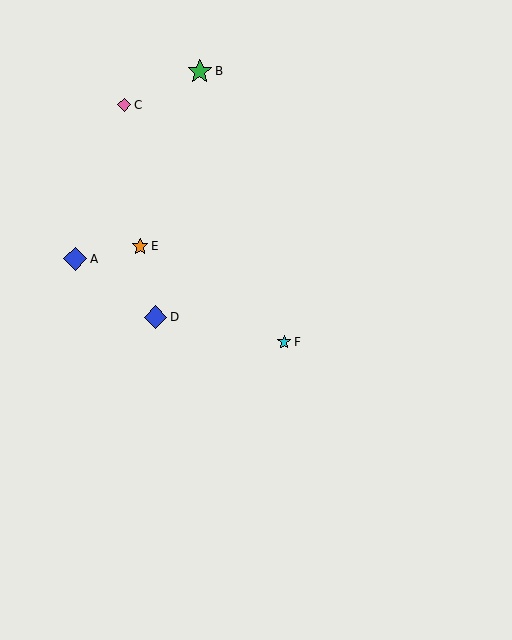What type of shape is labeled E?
Shape E is an orange star.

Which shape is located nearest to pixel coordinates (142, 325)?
The blue diamond (labeled D) at (156, 317) is nearest to that location.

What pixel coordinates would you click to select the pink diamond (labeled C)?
Click at (124, 105) to select the pink diamond C.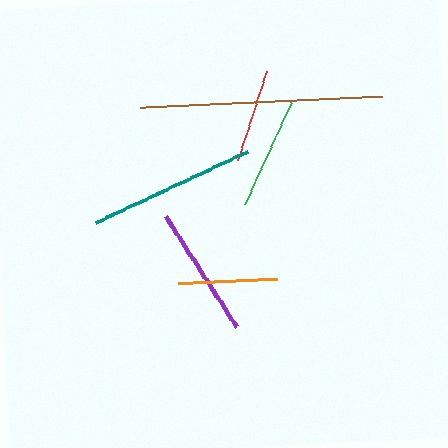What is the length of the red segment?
The red segment is approximately 94 pixels long.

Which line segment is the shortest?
The red line is the shortest at approximately 94 pixels.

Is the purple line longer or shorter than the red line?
The purple line is longer than the red line.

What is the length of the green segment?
The green segment is approximately 113 pixels long.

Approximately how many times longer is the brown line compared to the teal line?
The brown line is approximately 1.5 times the length of the teal line.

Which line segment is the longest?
The brown line is the longest at approximately 243 pixels.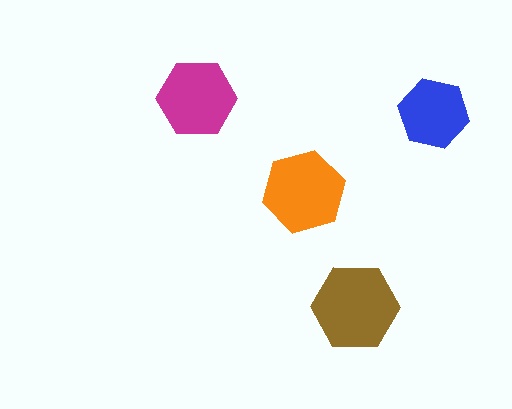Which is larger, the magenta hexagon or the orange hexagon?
The orange one.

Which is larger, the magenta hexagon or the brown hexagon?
The brown one.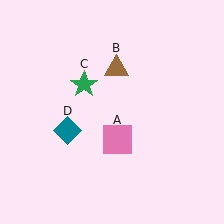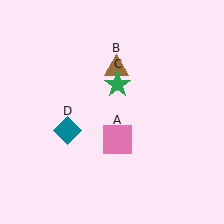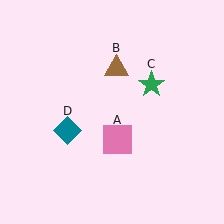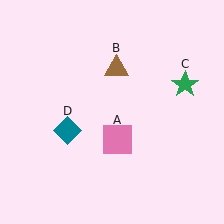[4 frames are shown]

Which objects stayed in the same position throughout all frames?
Pink square (object A) and brown triangle (object B) and teal diamond (object D) remained stationary.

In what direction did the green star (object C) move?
The green star (object C) moved right.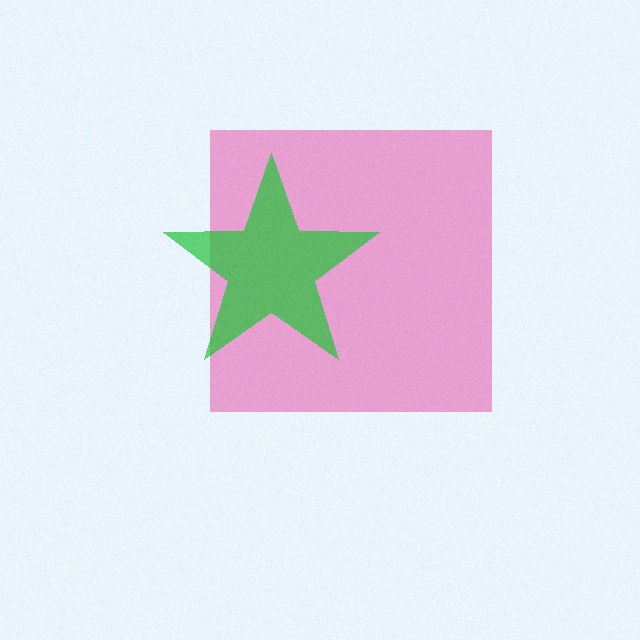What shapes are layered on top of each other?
The layered shapes are: a pink square, a green star.